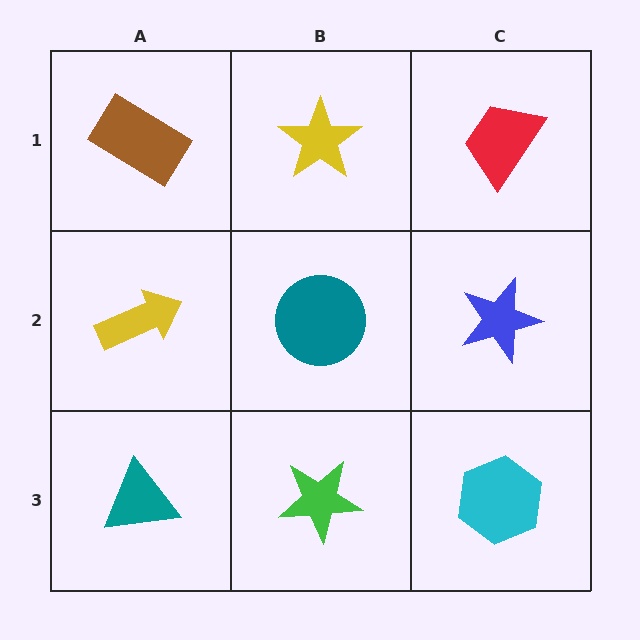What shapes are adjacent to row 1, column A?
A yellow arrow (row 2, column A), a yellow star (row 1, column B).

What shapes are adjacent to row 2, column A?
A brown rectangle (row 1, column A), a teal triangle (row 3, column A), a teal circle (row 2, column B).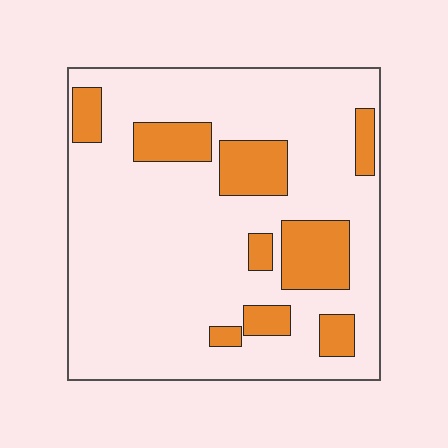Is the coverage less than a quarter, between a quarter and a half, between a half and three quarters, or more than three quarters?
Less than a quarter.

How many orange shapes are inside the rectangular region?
9.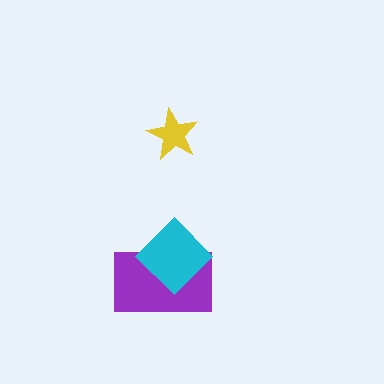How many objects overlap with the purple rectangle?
1 object overlaps with the purple rectangle.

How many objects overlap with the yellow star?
0 objects overlap with the yellow star.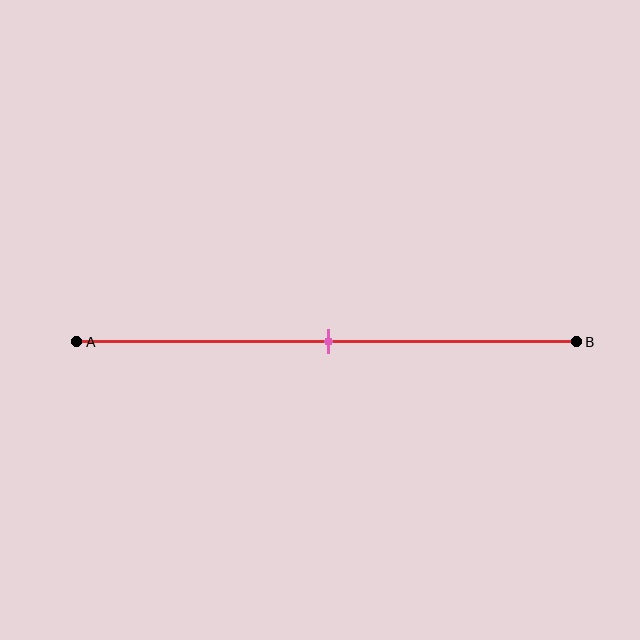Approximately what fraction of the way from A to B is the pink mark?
The pink mark is approximately 50% of the way from A to B.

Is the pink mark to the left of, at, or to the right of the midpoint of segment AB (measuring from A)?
The pink mark is approximately at the midpoint of segment AB.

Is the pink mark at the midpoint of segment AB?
Yes, the mark is approximately at the midpoint.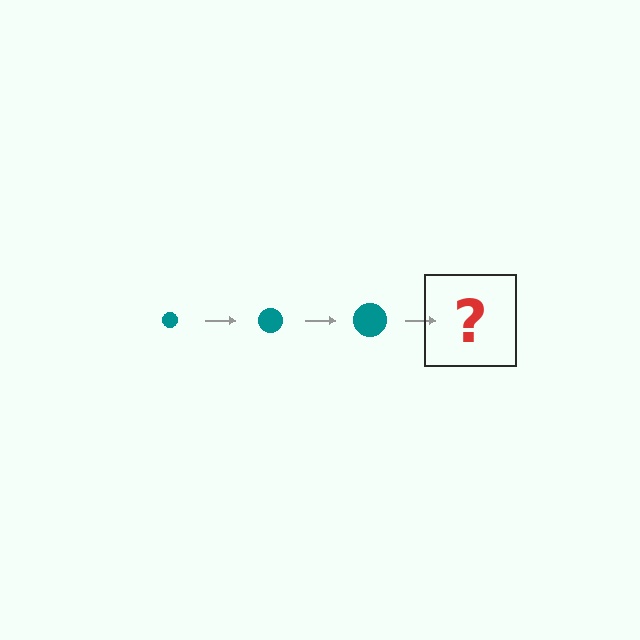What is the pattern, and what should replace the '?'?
The pattern is that the circle gets progressively larger each step. The '?' should be a teal circle, larger than the previous one.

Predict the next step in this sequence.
The next step is a teal circle, larger than the previous one.